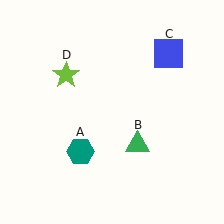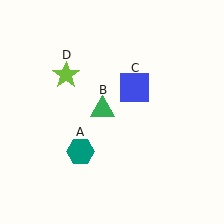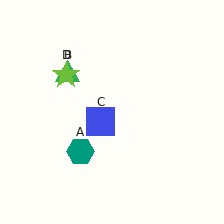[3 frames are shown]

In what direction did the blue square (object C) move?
The blue square (object C) moved down and to the left.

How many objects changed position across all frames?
2 objects changed position: green triangle (object B), blue square (object C).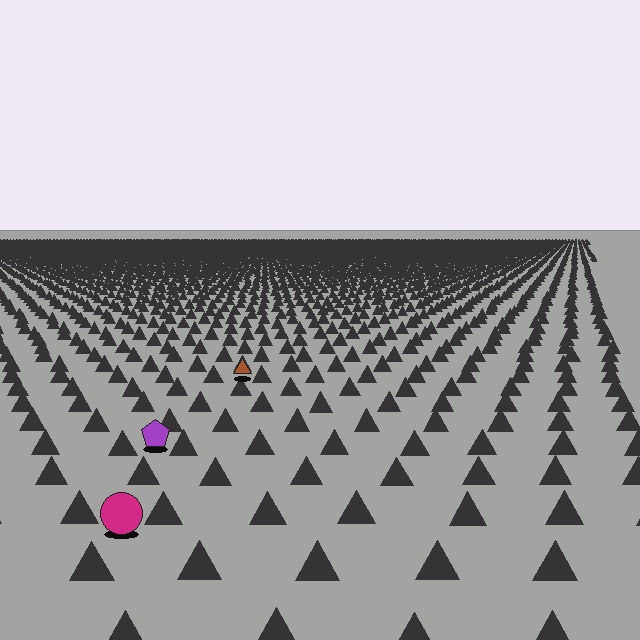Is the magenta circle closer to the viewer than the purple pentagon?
Yes. The magenta circle is closer — you can tell from the texture gradient: the ground texture is coarser near it.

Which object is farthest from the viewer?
The brown triangle is farthest from the viewer. It appears smaller and the ground texture around it is denser.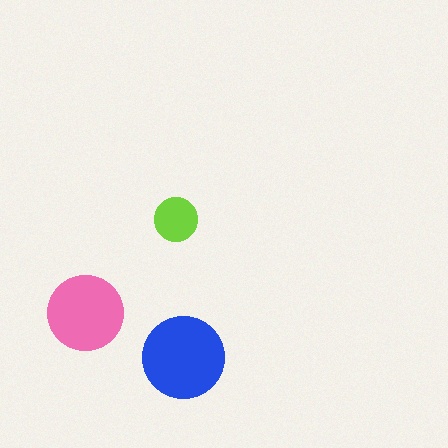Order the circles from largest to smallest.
the blue one, the pink one, the lime one.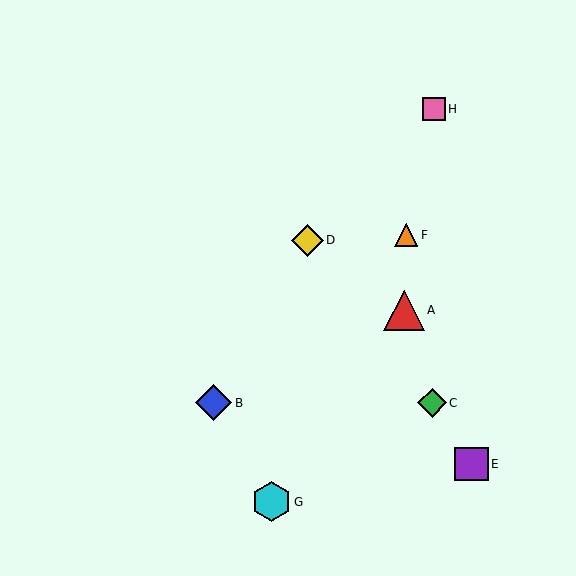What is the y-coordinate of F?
Object F is at y≈235.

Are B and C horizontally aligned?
Yes, both are at y≈403.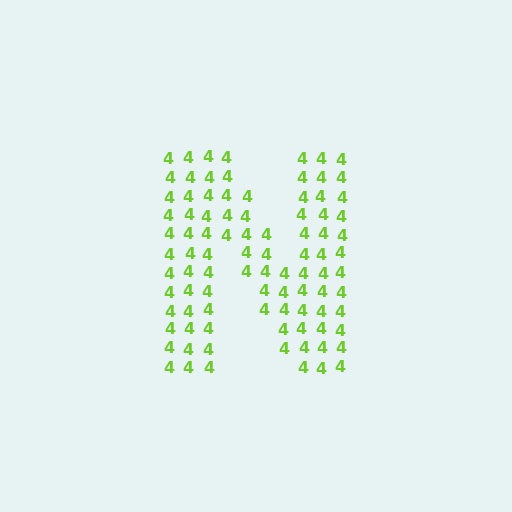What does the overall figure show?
The overall figure shows the letter N.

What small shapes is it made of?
It is made of small digit 4's.